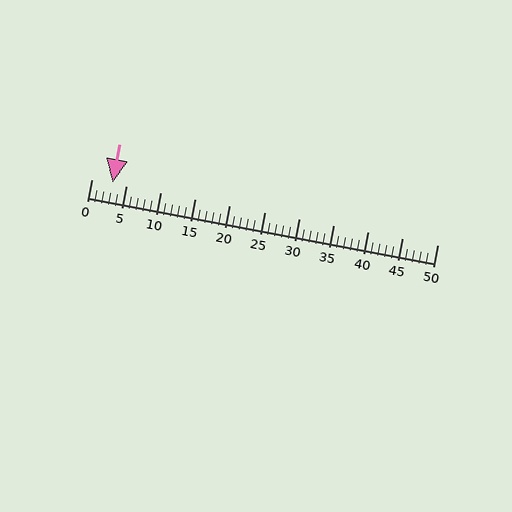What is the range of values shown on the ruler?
The ruler shows values from 0 to 50.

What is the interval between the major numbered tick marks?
The major tick marks are spaced 5 units apart.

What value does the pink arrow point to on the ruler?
The pink arrow points to approximately 3.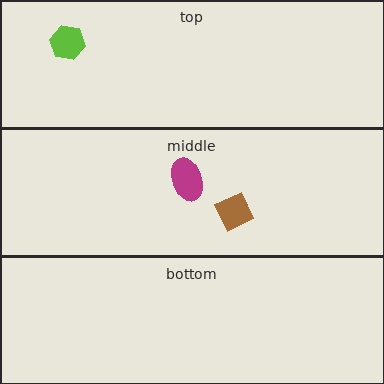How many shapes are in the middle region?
2.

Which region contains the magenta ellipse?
The middle region.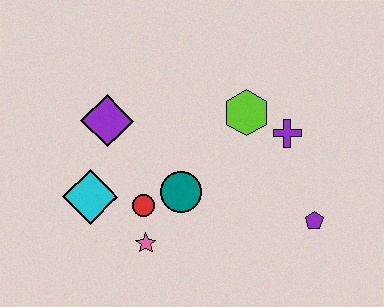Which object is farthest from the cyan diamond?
The purple pentagon is farthest from the cyan diamond.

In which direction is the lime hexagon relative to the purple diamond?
The lime hexagon is to the right of the purple diamond.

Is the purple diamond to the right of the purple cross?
No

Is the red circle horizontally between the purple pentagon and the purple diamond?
Yes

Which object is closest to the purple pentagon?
The purple cross is closest to the purple pentagon.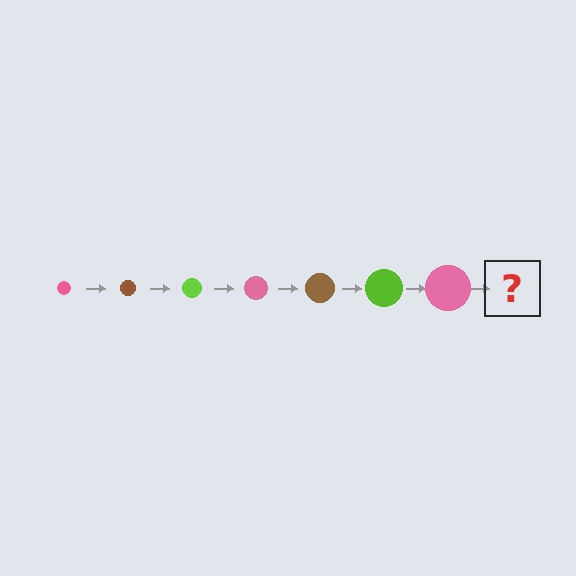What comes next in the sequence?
The next element should be a brown circle, larger than the previous one.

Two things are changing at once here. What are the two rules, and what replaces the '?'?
The two rules are that the circle grows larger each step and the color cycles through pink, brown, and lime. The '?' should be a brown circle, larger than the previous one.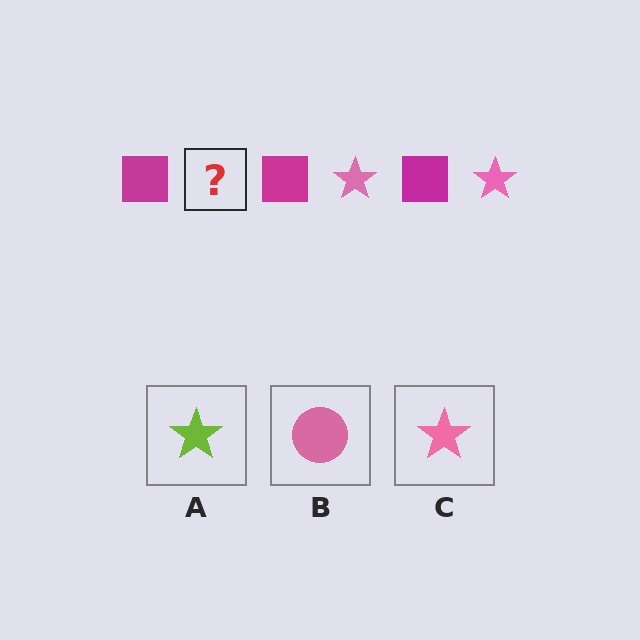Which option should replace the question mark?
Option C.